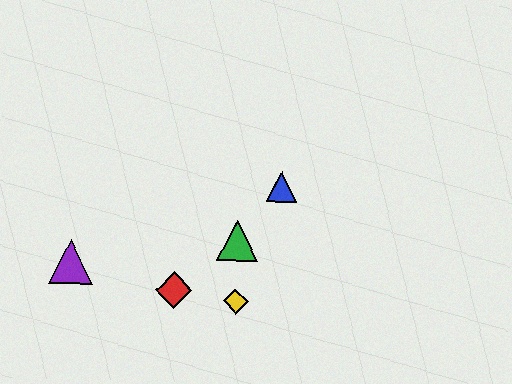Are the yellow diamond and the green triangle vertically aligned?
Yes, both are at x≈236.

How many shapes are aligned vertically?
2 shapes (the green triangle, the yellow diamond) are aligned vertically.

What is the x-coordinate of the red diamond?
The red diamond is at x≈174.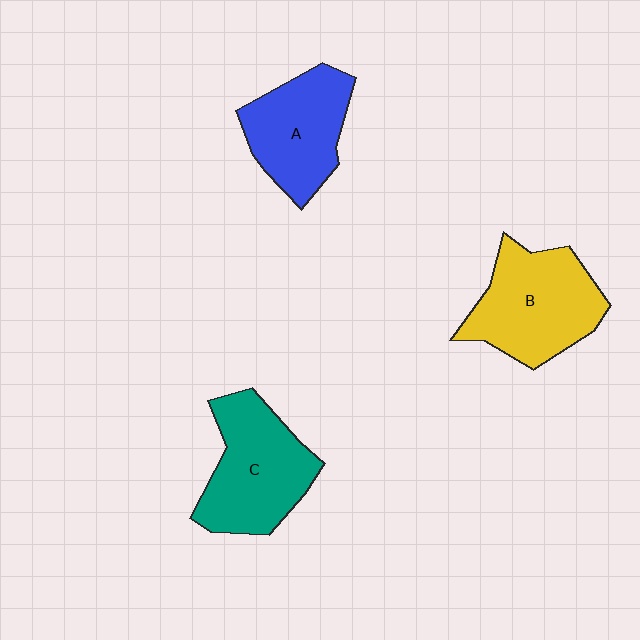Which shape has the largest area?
Shape B (yellow).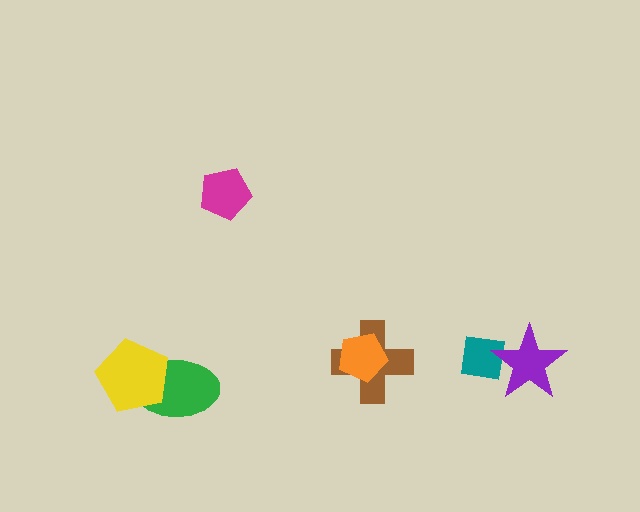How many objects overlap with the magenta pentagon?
0 objects overlap with the magenta pentagon.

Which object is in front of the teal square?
The purple star is in front of the teal square.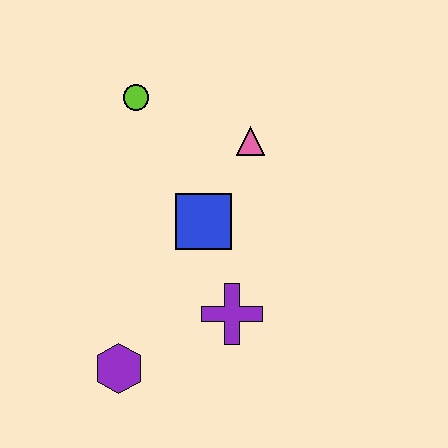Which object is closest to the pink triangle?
The blue square is closest to the pink triangle.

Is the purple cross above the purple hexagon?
Yes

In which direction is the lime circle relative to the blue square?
The lime circle is above the blue square.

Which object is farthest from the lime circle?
The purple hexagon is farthest from the lime circle.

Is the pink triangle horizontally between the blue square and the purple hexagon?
No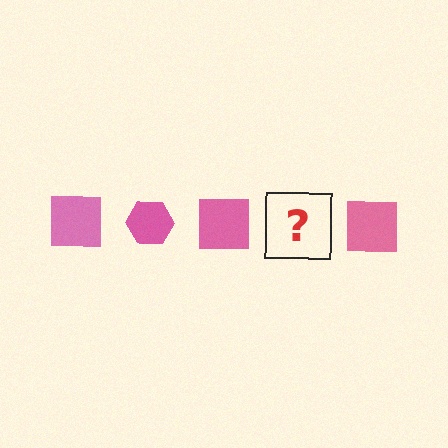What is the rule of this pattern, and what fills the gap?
The rule is that the pattern cycles through square, hexagon shapes in pink. The gap should be filled with a pink hexagon.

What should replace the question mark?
The question mark should be replaced with a pink hexagon.